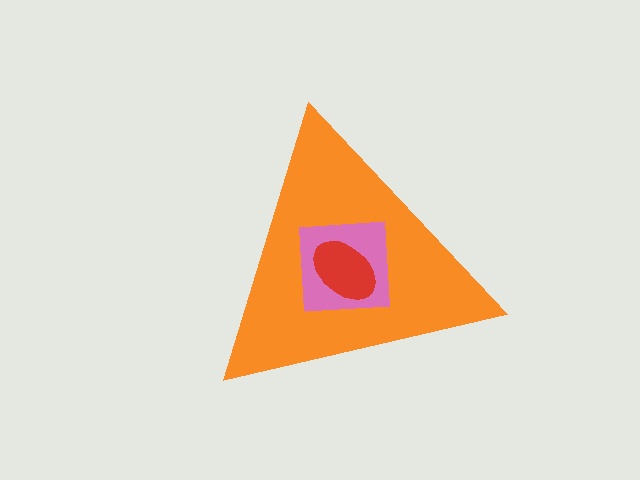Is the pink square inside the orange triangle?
Yes.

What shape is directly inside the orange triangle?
The pink square.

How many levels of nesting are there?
3.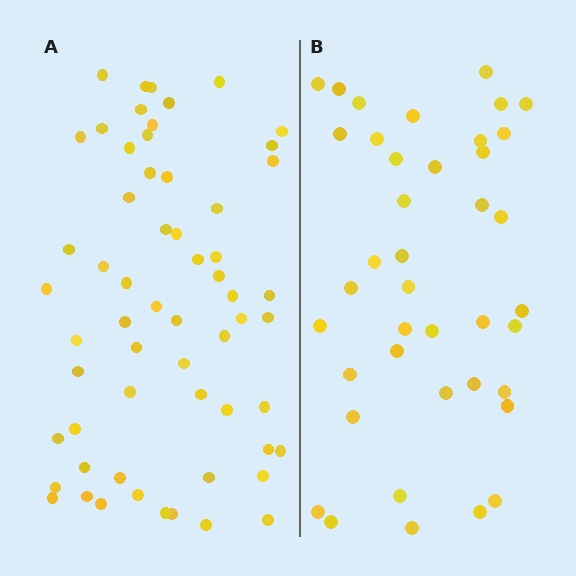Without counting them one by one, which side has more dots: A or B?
Region A (the left region) has more dots.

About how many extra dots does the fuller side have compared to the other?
Region A has approximately 20 more dots than region B.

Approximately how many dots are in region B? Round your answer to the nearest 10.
About 40 dots.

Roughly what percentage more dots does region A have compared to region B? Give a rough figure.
About 50% more.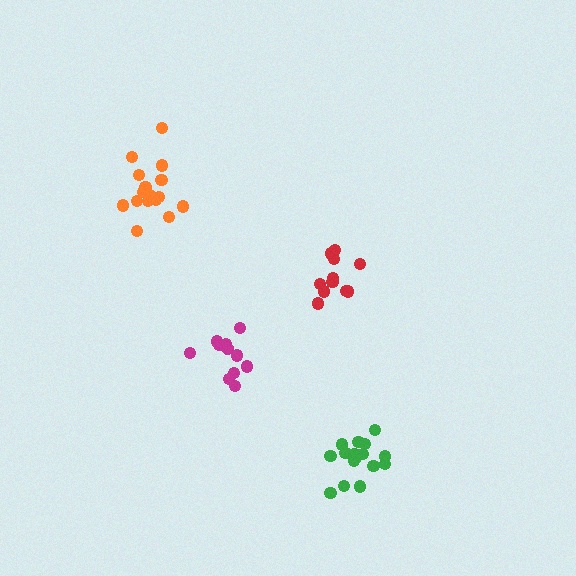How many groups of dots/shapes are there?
There are 4 groups.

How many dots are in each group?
Group 1: 12 dots, Group 2: 11 dots, Group 3: 16 dots, Group 4: 16 dots (55 total).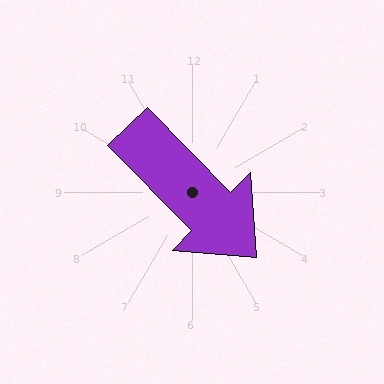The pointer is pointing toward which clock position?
Roughly 5 o'clock.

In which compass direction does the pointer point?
Southeast.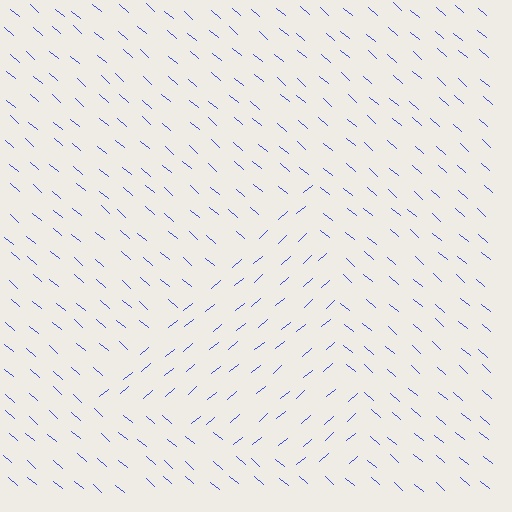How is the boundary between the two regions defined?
The boundary is defined purely by a change in line orientation (approximately 81 degrees difference). All lines are the same color and thickness.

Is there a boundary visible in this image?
Yes, there is a texture boundary formed by a change in line orientation.